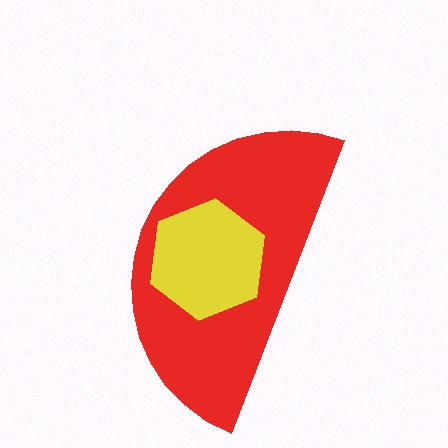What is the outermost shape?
The red semicircle.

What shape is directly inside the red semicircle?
The yellow hexagon.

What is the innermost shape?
The yellow hexagon.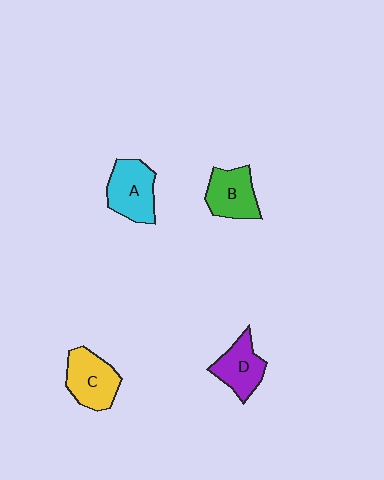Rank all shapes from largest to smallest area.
From largest to smallest: A (cyan), C (yellow), B (green), D (purple).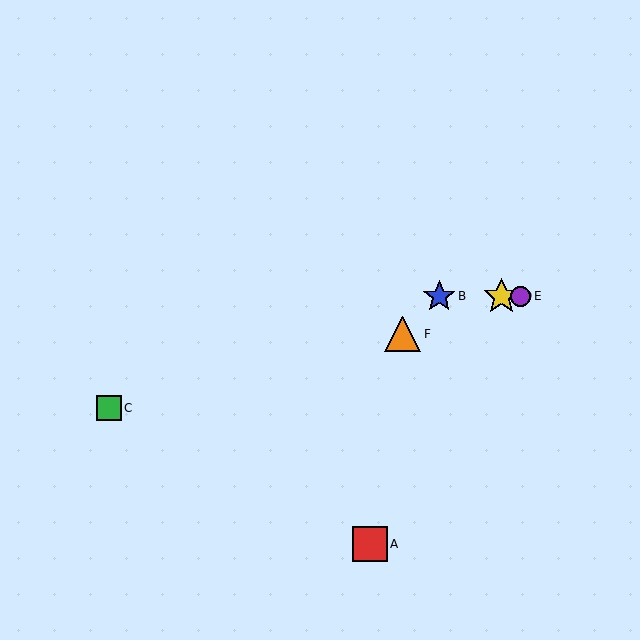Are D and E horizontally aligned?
Yes, both are at y≈296.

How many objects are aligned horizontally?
3 objects (B, D, E) are aligned horizontally.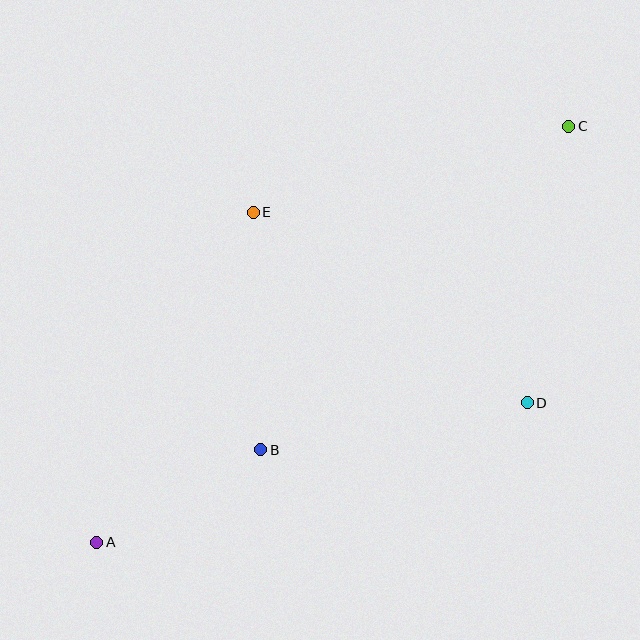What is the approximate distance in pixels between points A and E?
The distance between A and E is approximately 365 pixels.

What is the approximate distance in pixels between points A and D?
The distance between A and D is approximately 453 pixels.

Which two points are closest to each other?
Points A and B are closest to each other.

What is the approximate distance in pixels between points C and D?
The distance between C and D is approximately 279 pixels.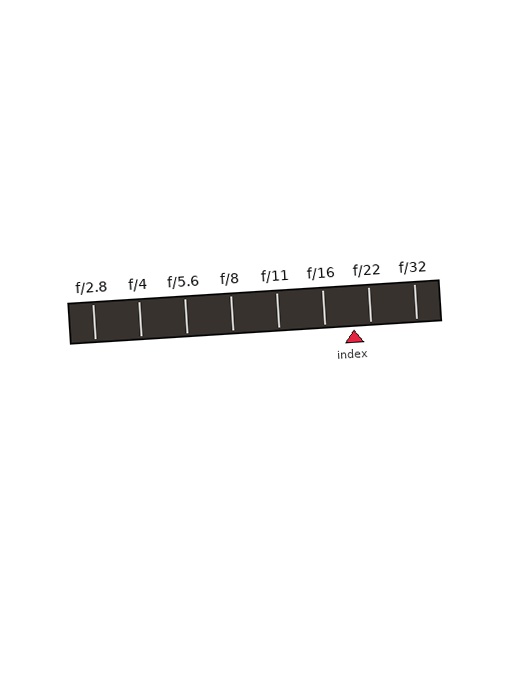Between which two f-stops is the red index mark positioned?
The index mark is between f/16 and f/22.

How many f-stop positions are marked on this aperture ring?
There are 8 f-stop positions marked.